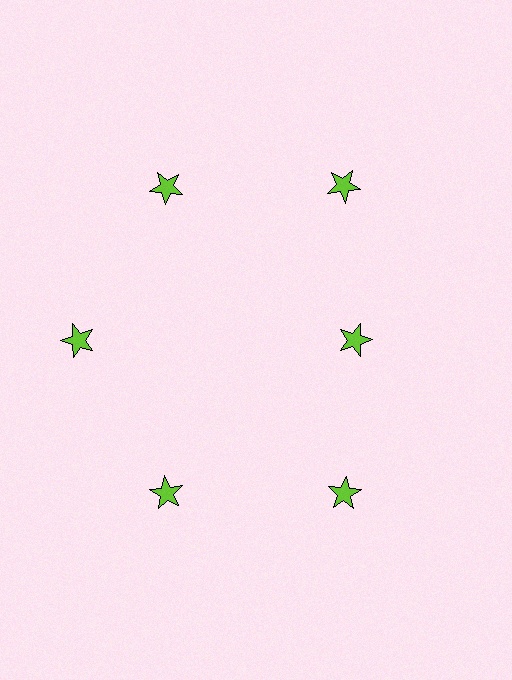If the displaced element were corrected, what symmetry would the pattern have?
It would have 6-fold rotational symmetry — the pattern would map onto itself every 60 degrees.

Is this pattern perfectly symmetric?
No. The 6 lime stars are arranged in a ring, but one element near the 3 o'clock position is pulled inward toward the center, breaking the 6-fold rotational symmetry.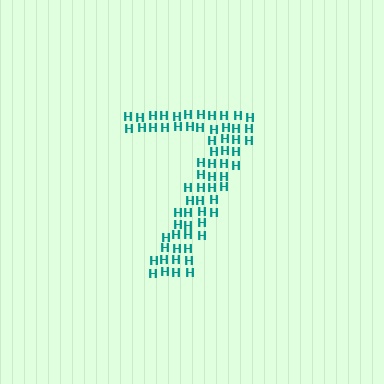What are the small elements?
The small elements are letter H's.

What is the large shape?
The large shape is the digit 7.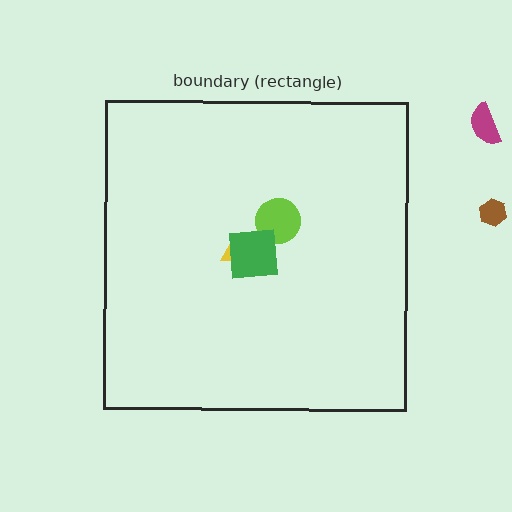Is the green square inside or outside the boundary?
Inside.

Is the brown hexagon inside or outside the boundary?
Outside.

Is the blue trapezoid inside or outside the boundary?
Inside.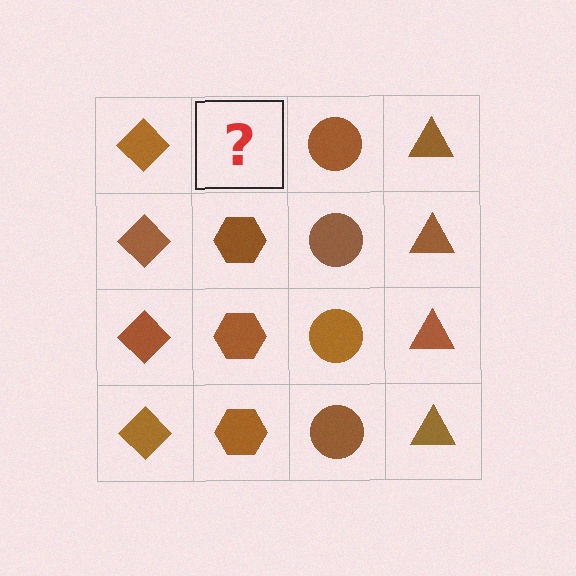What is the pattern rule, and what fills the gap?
The rule is that each column has a consistent shape. The gap should be filled with a brown hexagon.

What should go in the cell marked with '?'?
The missing cell should contain a brown hexagon.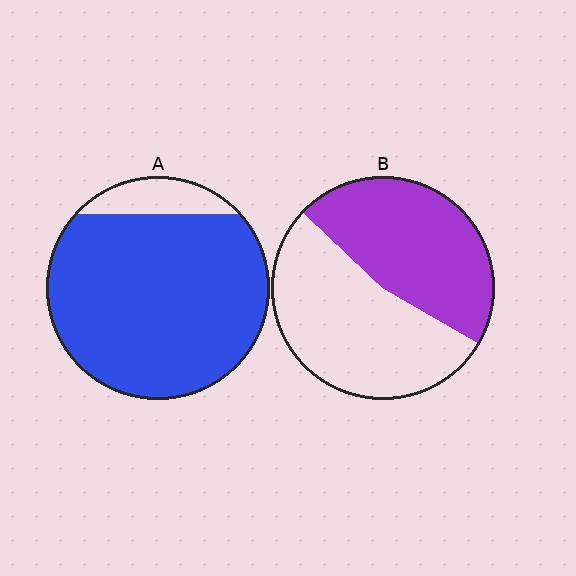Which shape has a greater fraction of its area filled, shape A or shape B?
Shape A.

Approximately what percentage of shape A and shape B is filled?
A is approximately 90% and B is approximately 45%.